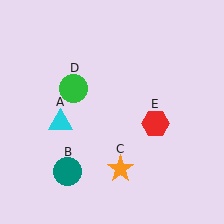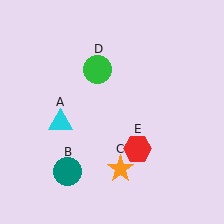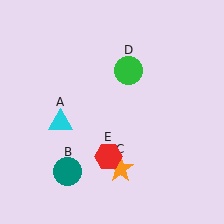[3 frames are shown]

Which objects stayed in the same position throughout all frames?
Cyan triangle (object A) and teal circle (object B) and orange star (object C) remained stationary.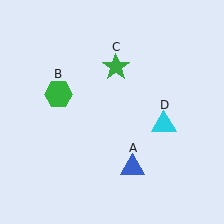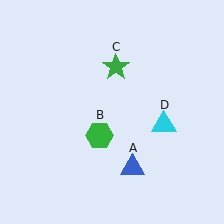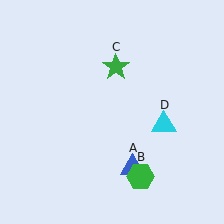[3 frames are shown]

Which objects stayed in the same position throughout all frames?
Blue triangle (object A) and green star (object C) and cyan triangle (object D) remained stationary.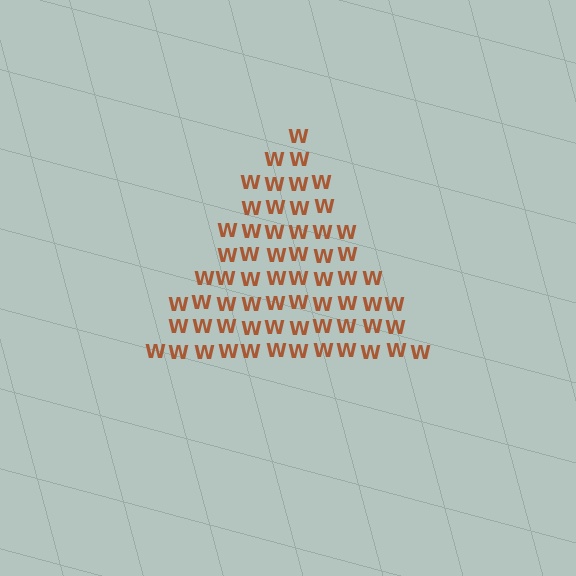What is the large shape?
The large shape is a triangle.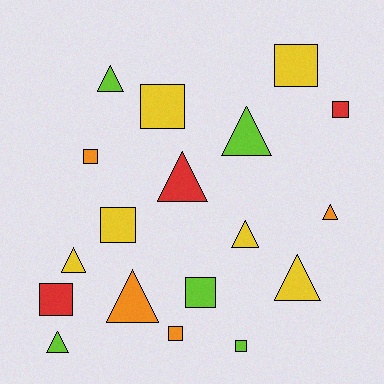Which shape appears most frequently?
Triangle, with 9 objects.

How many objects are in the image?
There are 18 objects.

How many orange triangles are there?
There are 2 orange triangles.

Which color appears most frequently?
Yellow, with 6 objects.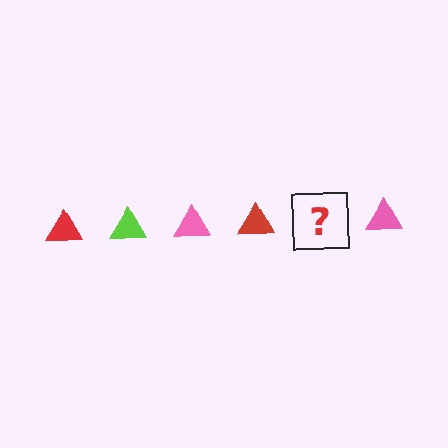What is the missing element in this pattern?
The missing element is a lime triangle.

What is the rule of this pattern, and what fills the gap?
The rule is that the pattern cycles through red, lime, pink triangles. The gap should be filled with a lime triangle.